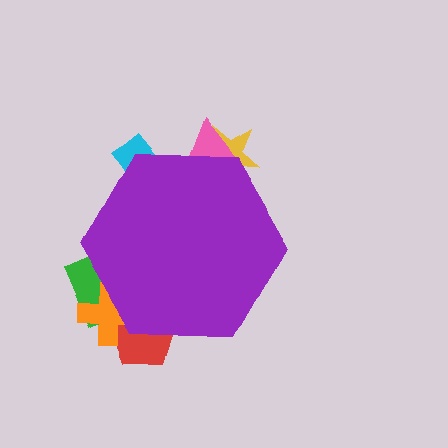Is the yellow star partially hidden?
Yes, the yellow star is partially hidden behind the purple hexagon.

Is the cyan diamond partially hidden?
Yes, the cyan diamond is partially hidden behind the purple hexagon.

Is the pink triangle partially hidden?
Yes, the pink triangle is partially hidden behind the purple hexagon.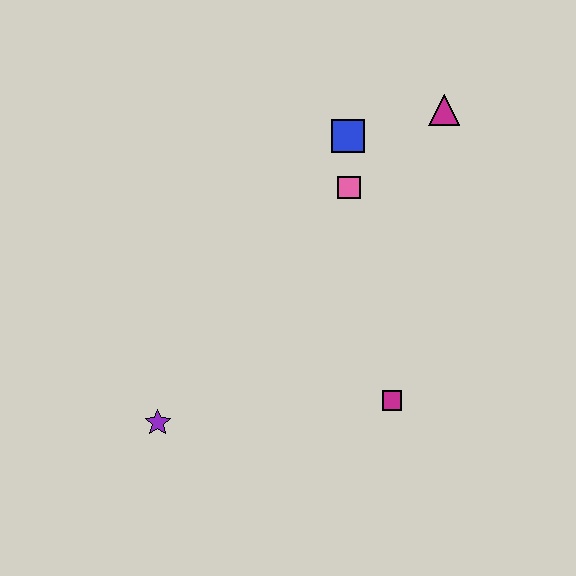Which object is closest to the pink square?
The blue square is closest to the pink square.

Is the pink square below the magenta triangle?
Yes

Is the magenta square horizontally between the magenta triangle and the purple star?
Yes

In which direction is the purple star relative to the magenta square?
The purple star is to the left of the magenta square.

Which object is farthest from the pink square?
The purple star is farthest from the pink square.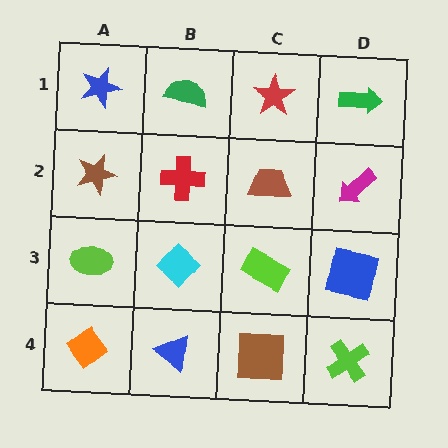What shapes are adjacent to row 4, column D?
A blue square (row 3, column D), a brown square (row 4, column C).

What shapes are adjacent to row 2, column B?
A green semicircle (row 1, column B), a cyan diamond (row 3, column B), a brown star (row 2, column A), a brown trapezoid (row 2, column C).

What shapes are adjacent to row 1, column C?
A brown trapezoid (row 2, column C), a green semicircle (row 1, column B), a green arrow (row 1, column D).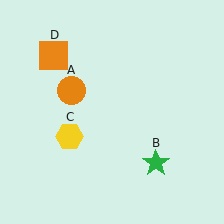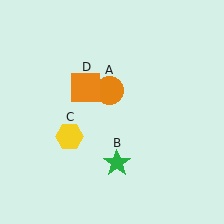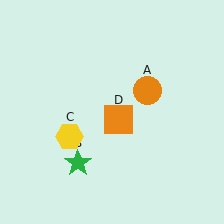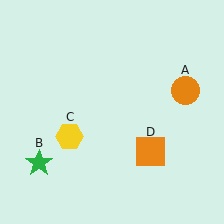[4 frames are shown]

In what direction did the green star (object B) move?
The green star (object B) moved left.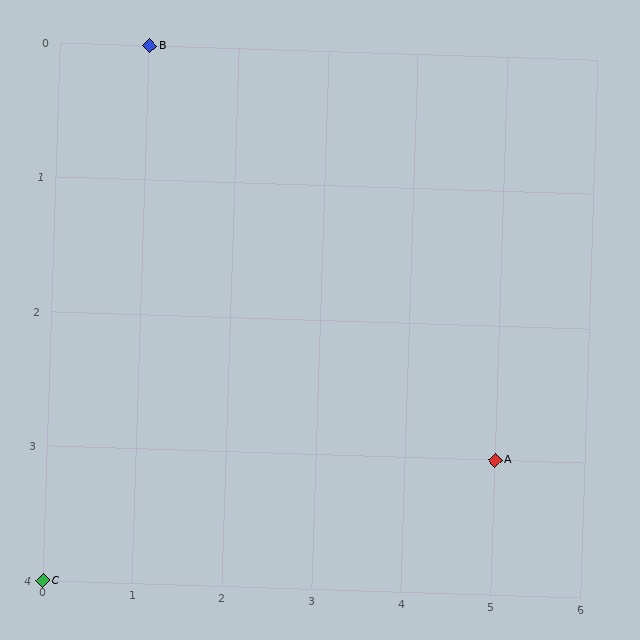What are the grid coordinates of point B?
Point B is at grid coordinates (1, 0).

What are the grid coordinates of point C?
Point C is at grid coordinates (0, 4).